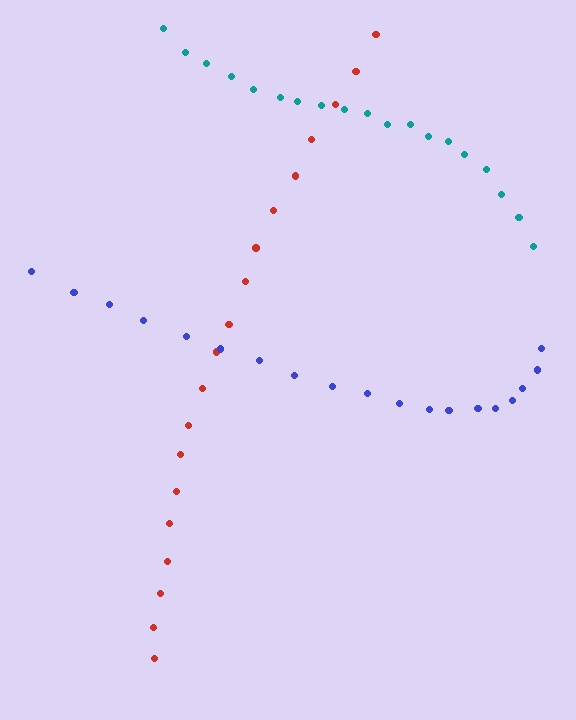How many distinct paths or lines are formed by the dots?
There are 3 distinct paths.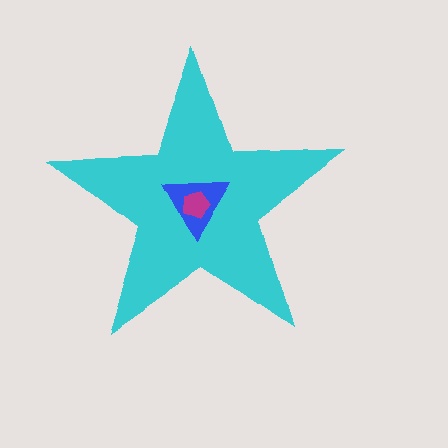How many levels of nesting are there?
3.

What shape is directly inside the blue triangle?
The magenta pentagon.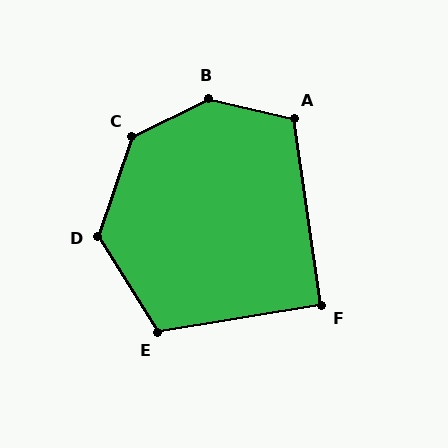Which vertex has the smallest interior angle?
F, at approximately 91 degrees.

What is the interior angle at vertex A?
Approximately 112 degrees (obtuse).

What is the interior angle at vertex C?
Approximately 136 degrees (obtuse).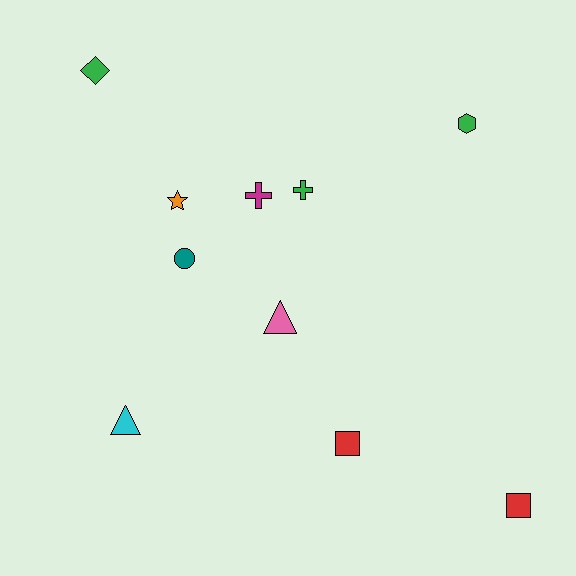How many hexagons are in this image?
There is 1 hexagon.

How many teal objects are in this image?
There is 1 teal object.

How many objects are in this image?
There are 10 objects.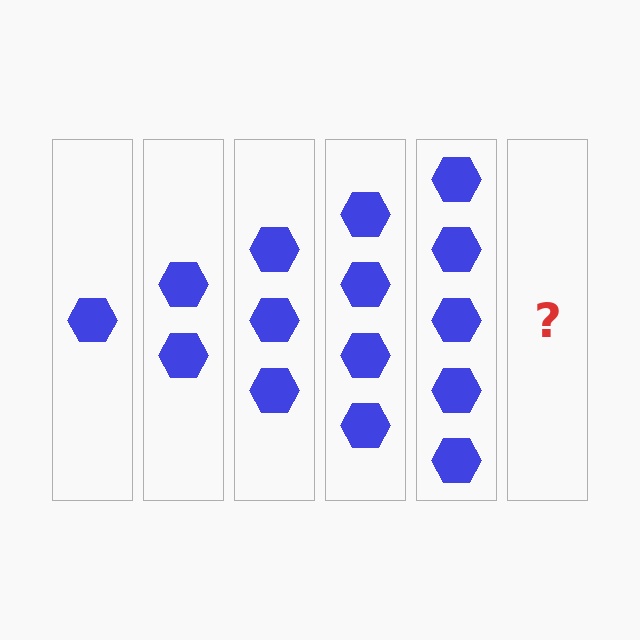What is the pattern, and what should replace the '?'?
The pattern is that each step adds one more hexagon. The '?' should be 6 hexagons.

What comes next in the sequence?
The next element should be 6 hexagons.